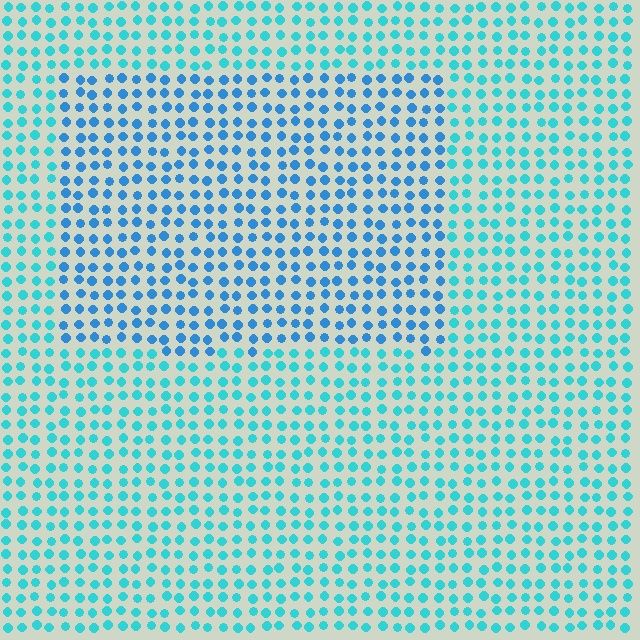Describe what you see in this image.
The image is filled with small cyan elements in a uniform arrangement. A rectangle-shaped region is visible where the elements are tinted to a slightly different hue, forming a subtle color boundary.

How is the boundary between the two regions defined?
The boundary is defined purely by a slight shift in hue (about 26 degrees). Spacing, size, and orientation are identical on both sides.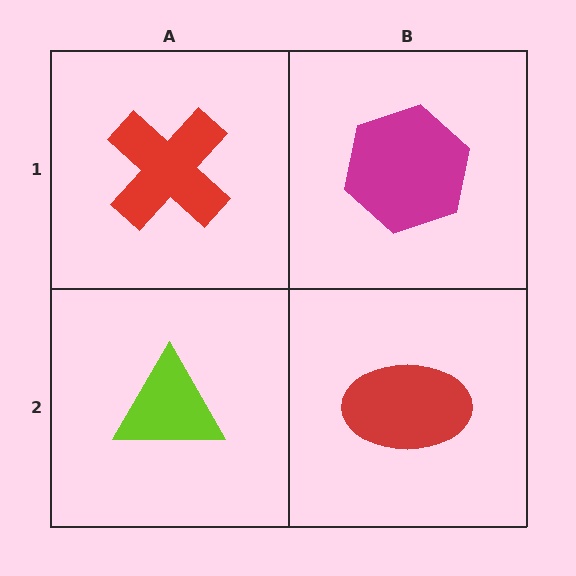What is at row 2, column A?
A lime triangle.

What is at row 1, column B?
A magenta hexagon.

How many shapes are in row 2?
2 shapes.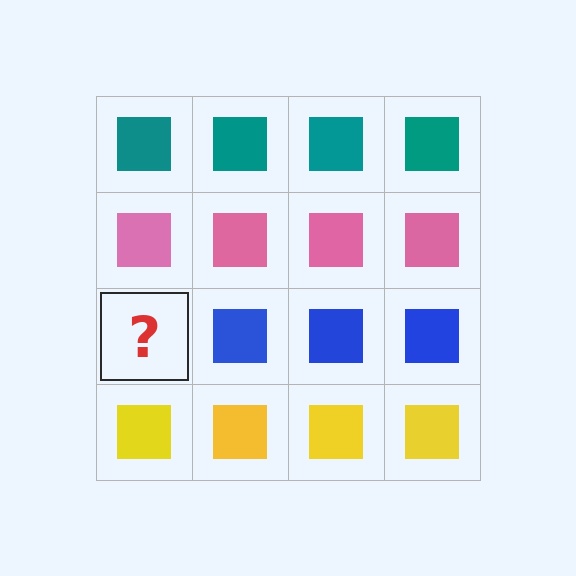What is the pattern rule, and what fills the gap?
The rule is that each row has a consistent color. The gap should be filled with a blue square.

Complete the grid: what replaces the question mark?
The question mark should be replaced with a blue square.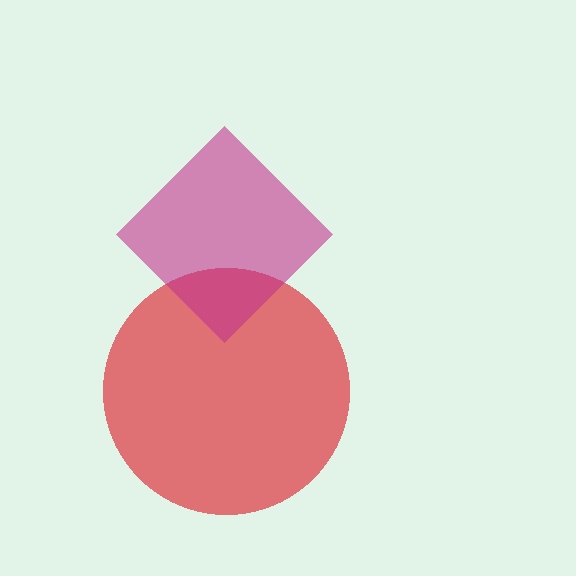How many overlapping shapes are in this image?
There are 2 overlapping shapes in the image.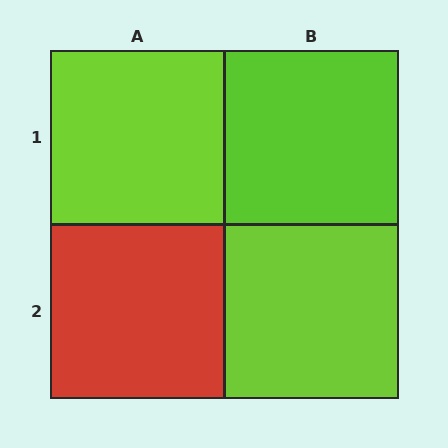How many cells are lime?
3 cells are lime.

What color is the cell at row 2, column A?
Red.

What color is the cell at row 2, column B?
Lime.